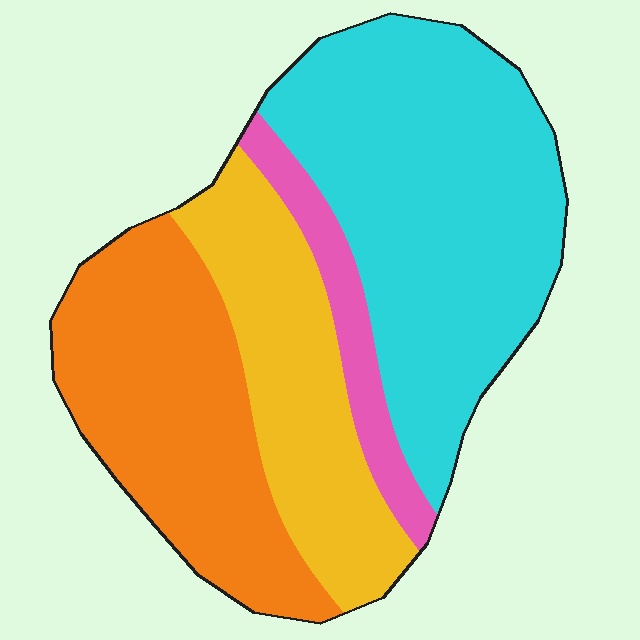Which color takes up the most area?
Cyan, at roughly 40%.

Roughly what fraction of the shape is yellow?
Yellow covers about 20% of the shape.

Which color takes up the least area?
Pink, at roughly 10%.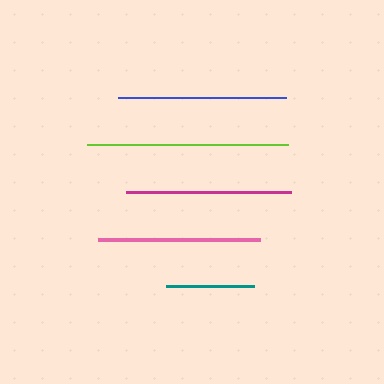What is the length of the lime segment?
The lime segment is approximately 201 pixels long.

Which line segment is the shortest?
The teal line is the shortest at approximately 88 pixels.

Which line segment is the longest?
The lime line is the longest at approximately 201 pixels.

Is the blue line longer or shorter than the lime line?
The lime line is longer than the blue line.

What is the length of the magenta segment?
The magenta segment is approximately 164 pixels long.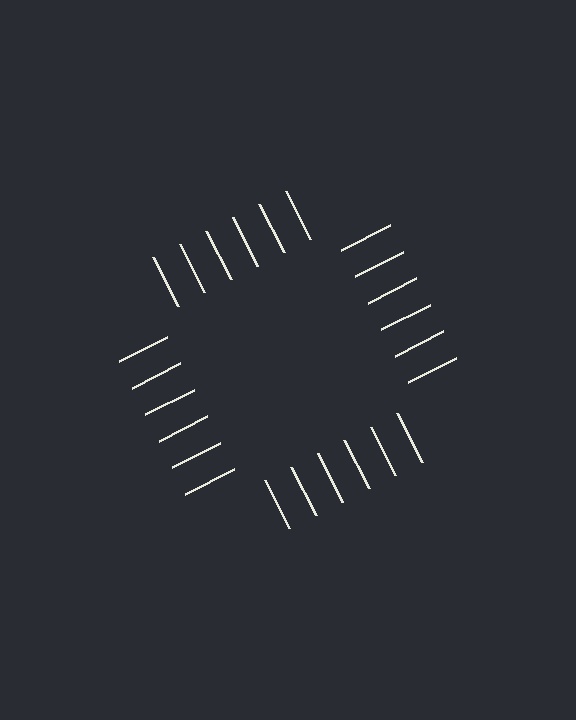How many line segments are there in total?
24 — 6 along each of the 4 edges.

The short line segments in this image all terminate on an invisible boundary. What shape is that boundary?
An illusory square — the line segments terminate on its edges but no continuous stroke is drawn.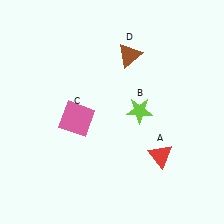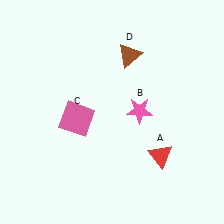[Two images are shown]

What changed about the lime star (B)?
In Image 1, B is lime. In Image 2, it changed to pink.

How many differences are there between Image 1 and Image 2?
There is 1 difference between the two images.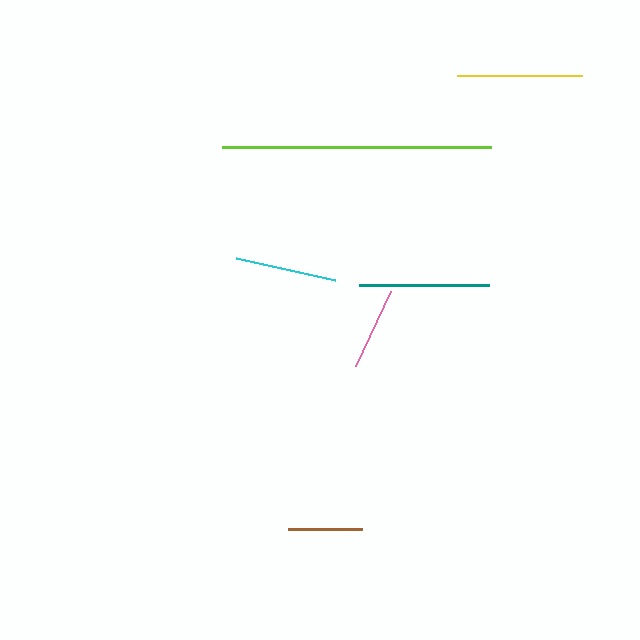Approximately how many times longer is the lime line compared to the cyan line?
The lime line is approximately 2.7 times the length of the cyan line.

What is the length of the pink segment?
The pink segment is approximately 84 pixels long.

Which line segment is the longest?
The lime line is the longest at approximately 269 pixels.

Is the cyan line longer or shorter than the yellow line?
The yellow line is longer than the cyan line.